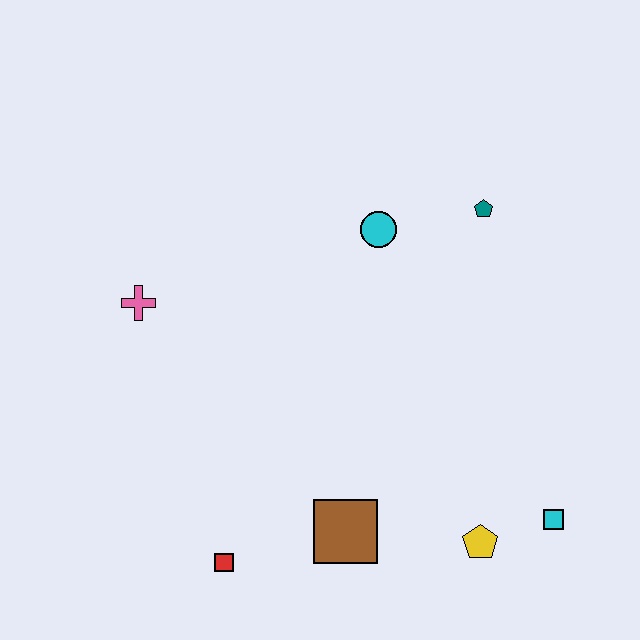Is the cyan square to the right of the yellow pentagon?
Yes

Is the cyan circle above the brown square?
Yes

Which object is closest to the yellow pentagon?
The cyan square is closest to the yellow pentagon.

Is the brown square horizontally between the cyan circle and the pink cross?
Yes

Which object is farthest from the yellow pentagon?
The pink cross is farthest from the yellow pentagon.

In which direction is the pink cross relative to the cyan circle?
The pink cross is to the left of the cyan circle.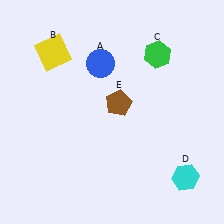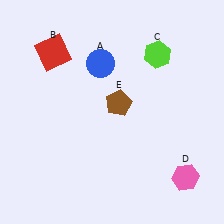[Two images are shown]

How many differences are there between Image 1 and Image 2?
There are 3 differences between the two images.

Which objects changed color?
B changed from yellow to red. C changed from green to lime. D changed from cyan to pink.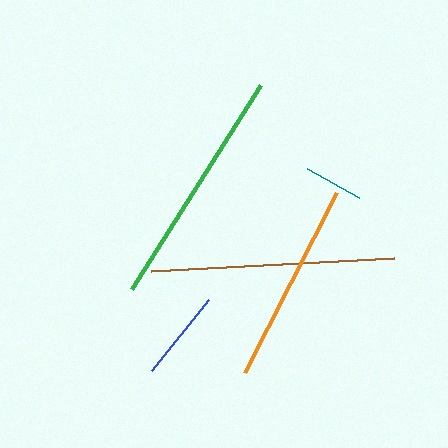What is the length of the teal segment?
The teal segment is approximately 60 pixels long.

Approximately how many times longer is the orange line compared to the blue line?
The orange line is approximately 2.2 times the length of the blue line.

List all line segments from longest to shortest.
From longest to shortest: brown, green, orange, blue, teal.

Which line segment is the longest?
The brown line is the longest at approximately 243 pixels.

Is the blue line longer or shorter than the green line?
The green line is longer than the blue line.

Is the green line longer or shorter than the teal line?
The green line is longer than the teal line.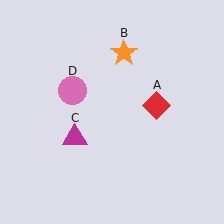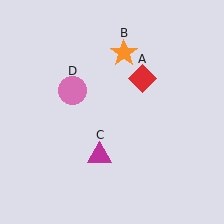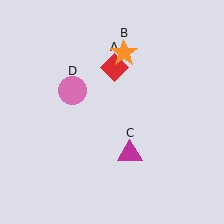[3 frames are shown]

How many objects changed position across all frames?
2 objects changed position: red diamond (object A), magenta triangle (object C).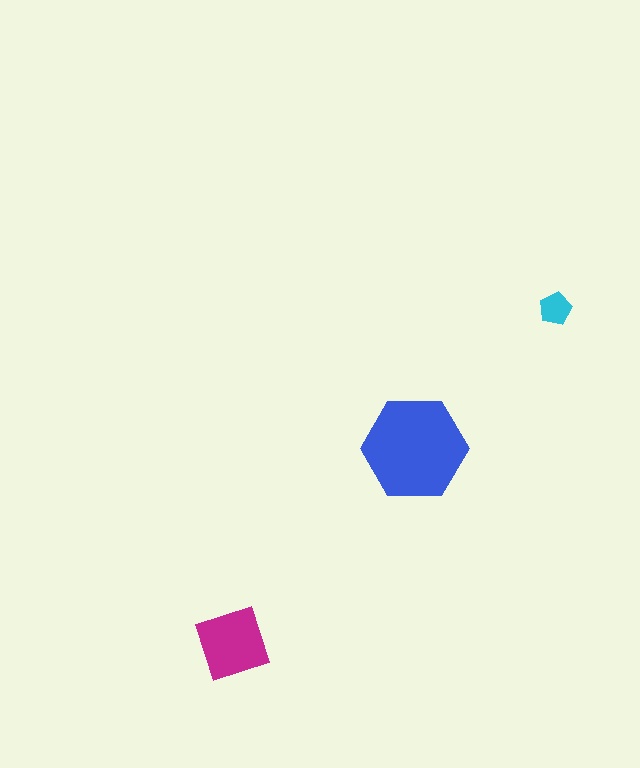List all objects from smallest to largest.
The cyan pentagon, the magenta diamond, the blue hexagon.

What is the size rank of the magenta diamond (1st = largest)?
2nd.